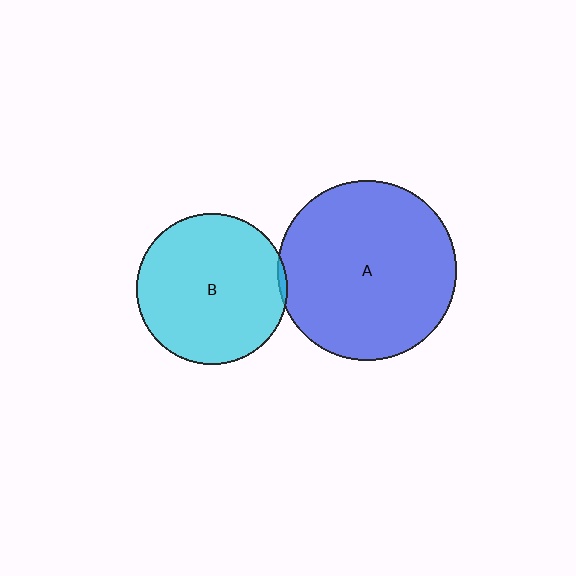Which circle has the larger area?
Circle A (blue).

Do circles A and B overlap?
Yes.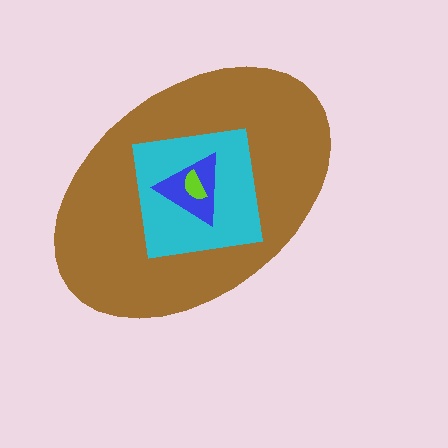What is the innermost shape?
The lime semicircle.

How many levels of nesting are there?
4.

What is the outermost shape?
The brown ellipse.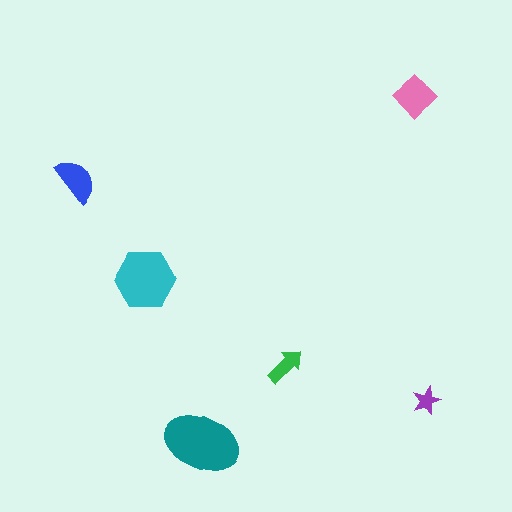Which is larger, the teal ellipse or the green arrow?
The teal ellipse.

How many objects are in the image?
There are 6 objects in the image.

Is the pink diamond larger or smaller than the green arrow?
Larger.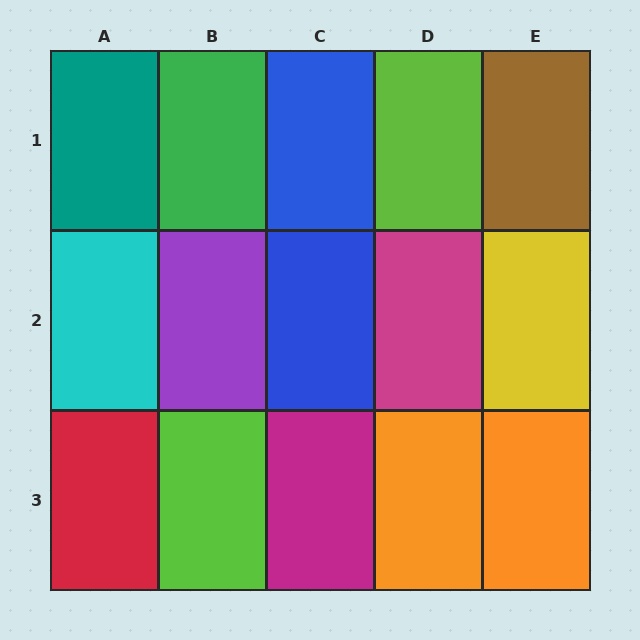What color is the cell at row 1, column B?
Green.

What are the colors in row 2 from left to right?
Cyan, purple, blue, magenta, yellow.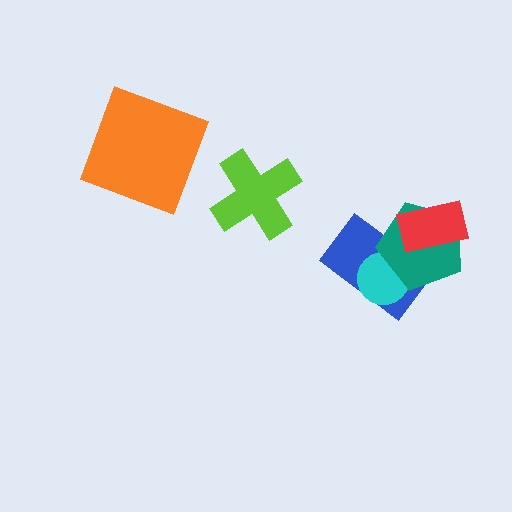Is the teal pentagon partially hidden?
Yes, it is partially covered by another shape.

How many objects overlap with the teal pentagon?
3 objects overlap with the teal pentagon.